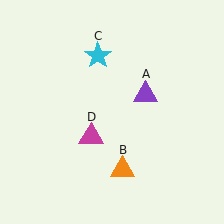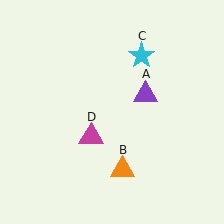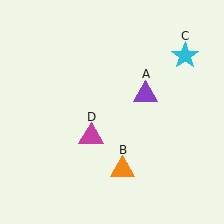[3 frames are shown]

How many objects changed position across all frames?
1 object changed position: cyan star (object C).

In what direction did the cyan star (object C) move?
The cyan star (object C) moved right.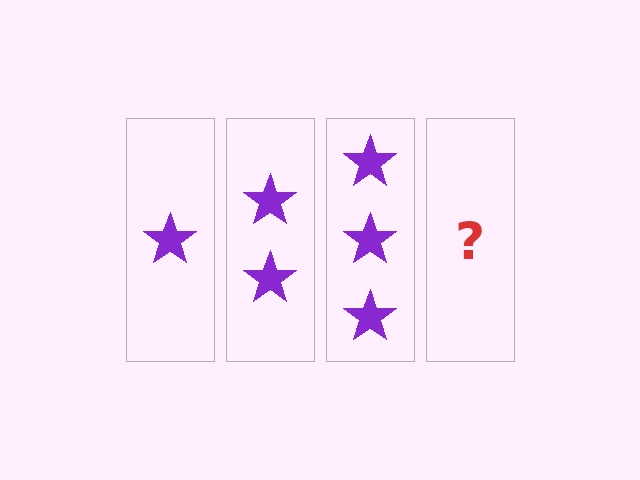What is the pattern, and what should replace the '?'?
The pattern is that each step adds one more star. The '?' should be 4 stars.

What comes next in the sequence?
The next element should be 4 stars.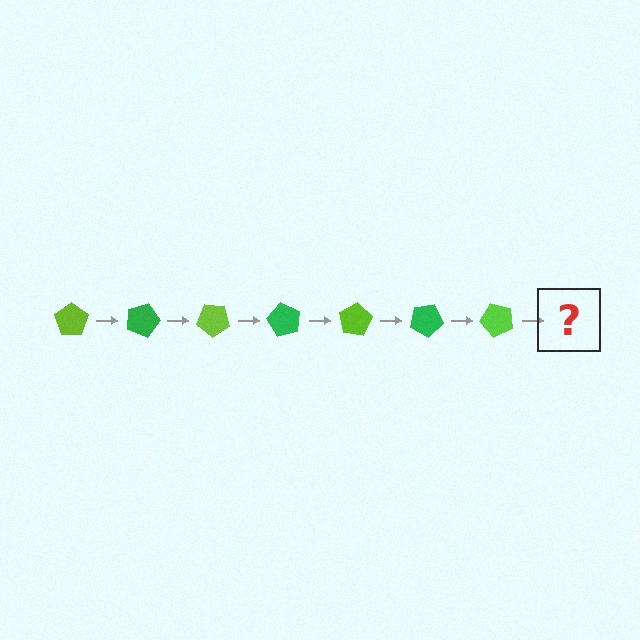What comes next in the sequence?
The next element should be a green pentagon, rotated 140 degrees from the start.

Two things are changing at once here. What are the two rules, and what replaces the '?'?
The two rules are that it rotates 20 degrees each step and the color cycles through lime and green. The '?' should be a green pentagon, rotated 140 degrees from the start.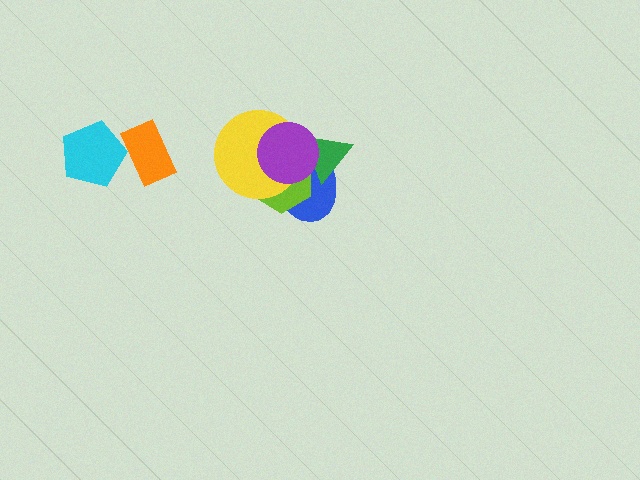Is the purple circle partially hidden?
No, no other shape covers it.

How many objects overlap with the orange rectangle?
1 object overlaps with the orange rectangle.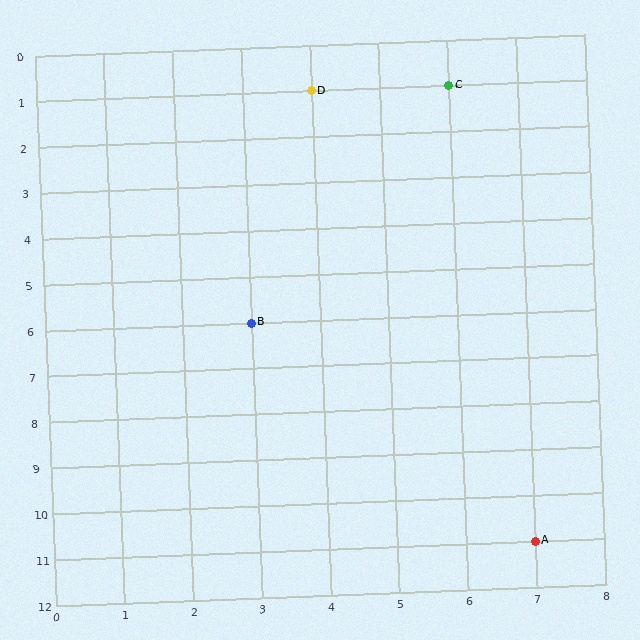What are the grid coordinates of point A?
Point A is at grid coordinates (7, 11).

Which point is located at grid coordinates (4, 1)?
Point D is at (4, 1).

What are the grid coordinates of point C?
Point C is at grid coordinates (6, 1).